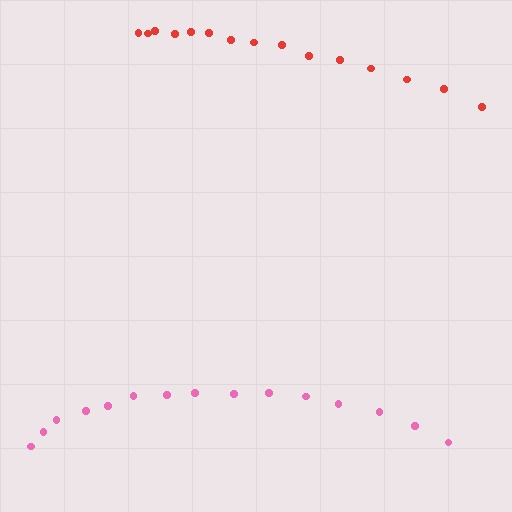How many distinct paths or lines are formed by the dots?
There are 2 distinct paths.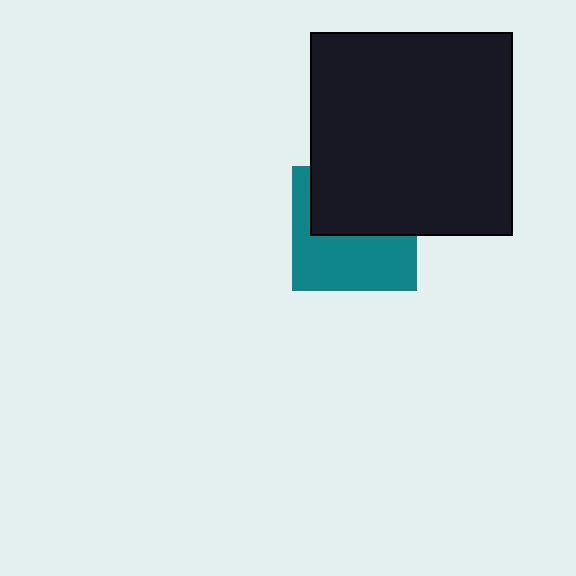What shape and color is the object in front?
The object in front is a black square.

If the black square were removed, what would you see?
You would see the complete teal square.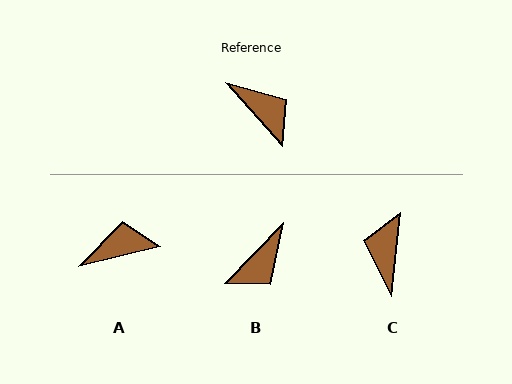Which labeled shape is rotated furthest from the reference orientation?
C, about 132 degrees away.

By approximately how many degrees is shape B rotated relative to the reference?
Approximately 86 degrees clockwise.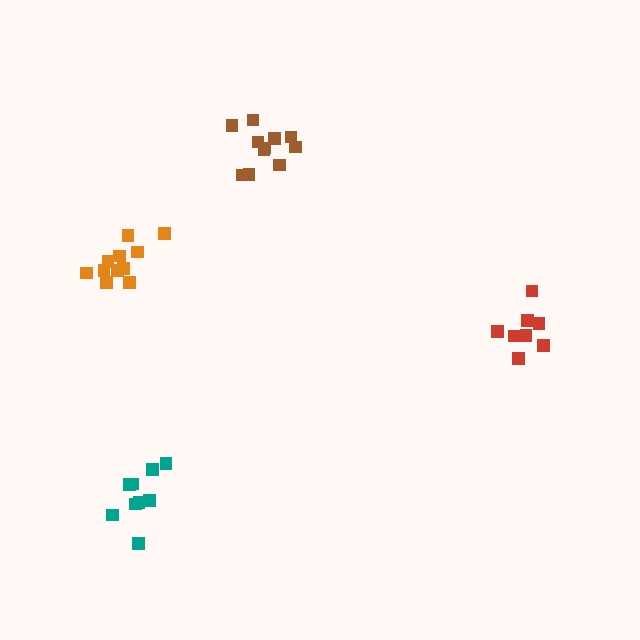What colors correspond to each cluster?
The clusters are colored: brown, orange, red, teal.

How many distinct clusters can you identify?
There are 4 distinct clusters.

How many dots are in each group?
Group 1: 11 dots, Group 2: 11 dots, Group 3: 8 dots, Group 4: 9 dots (39 total).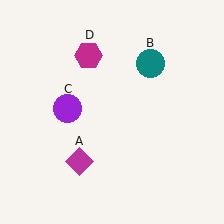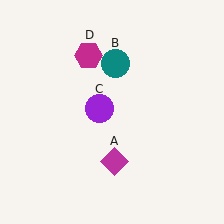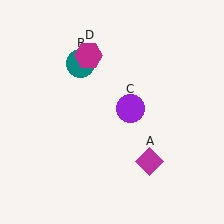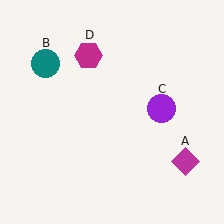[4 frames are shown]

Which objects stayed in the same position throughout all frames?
Magenta hexagon (object D) remained stationary.